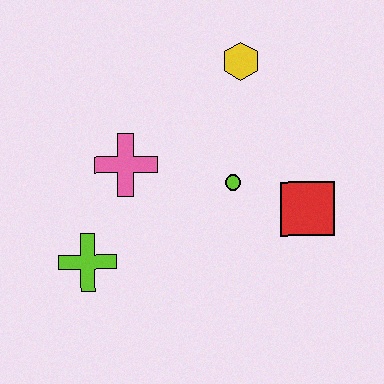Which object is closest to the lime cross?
The pink cross is closest to the lime cross.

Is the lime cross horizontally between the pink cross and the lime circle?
No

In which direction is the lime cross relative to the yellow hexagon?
The lime cross is below the yellow hexagon.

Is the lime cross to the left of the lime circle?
Yes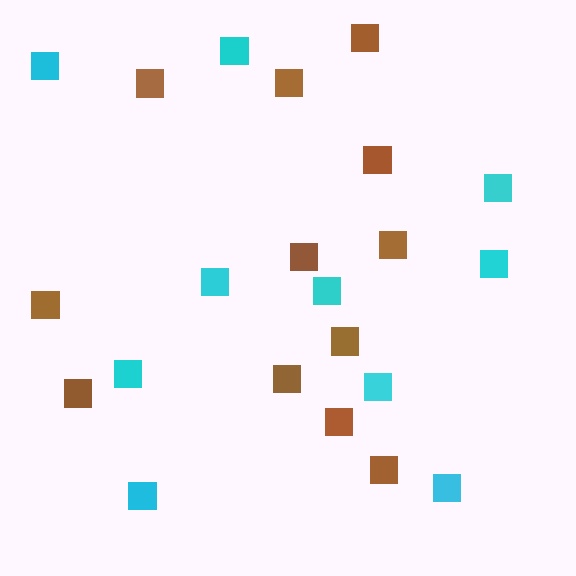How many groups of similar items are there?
There are 2 groups: one group of brown squares (12) and one group of cyan squares (10).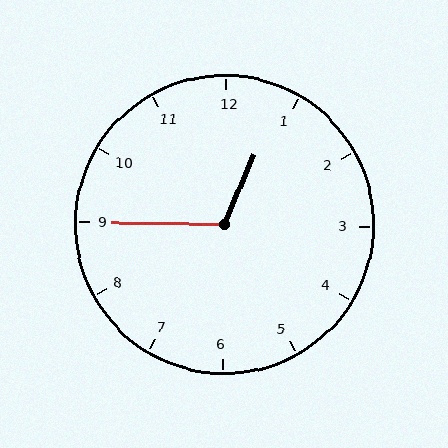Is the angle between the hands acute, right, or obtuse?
It is obtuse.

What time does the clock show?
12:45.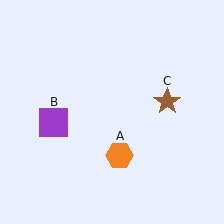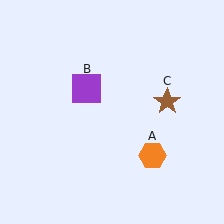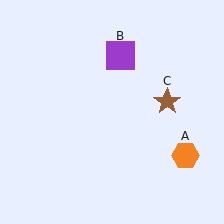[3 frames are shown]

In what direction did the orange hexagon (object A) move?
The orange hexagon (object A) moved right.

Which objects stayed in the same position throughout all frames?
Brown star (object C) remained stationary.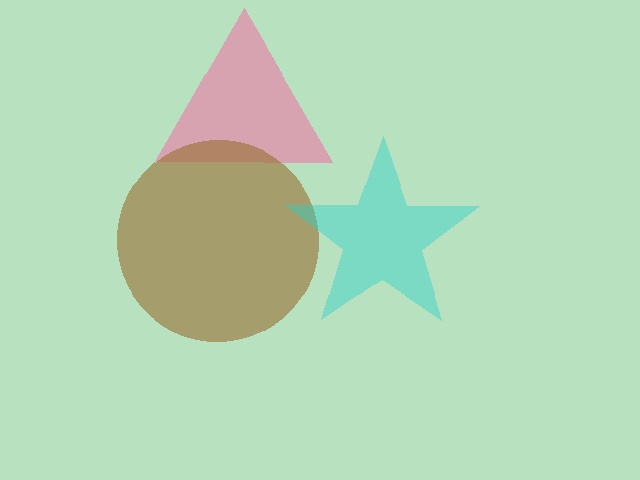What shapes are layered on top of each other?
The layered shapes are: a pink triangle, a brown circle, a cyan star.